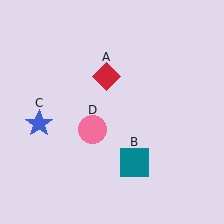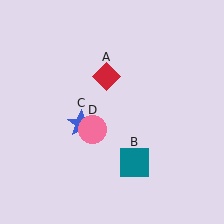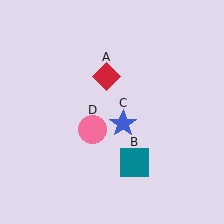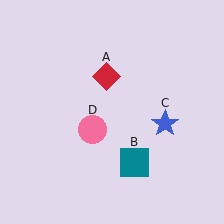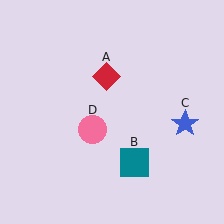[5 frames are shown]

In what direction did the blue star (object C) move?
The blue star (object C) moved right.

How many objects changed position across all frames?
1 object changed position: blue star (object C).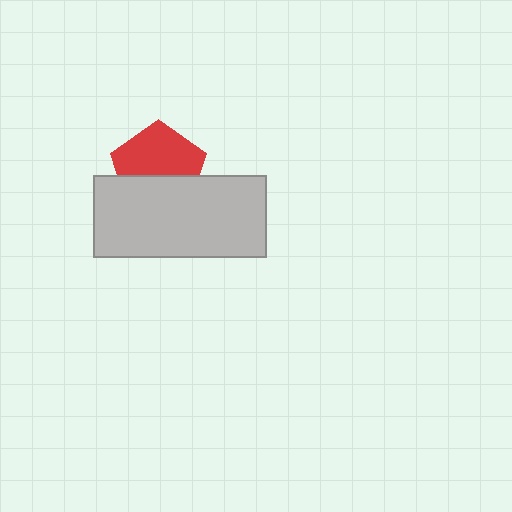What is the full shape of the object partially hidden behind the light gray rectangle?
The partially hidden object is a red pentagon.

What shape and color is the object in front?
The object in front is a light gray rectangle.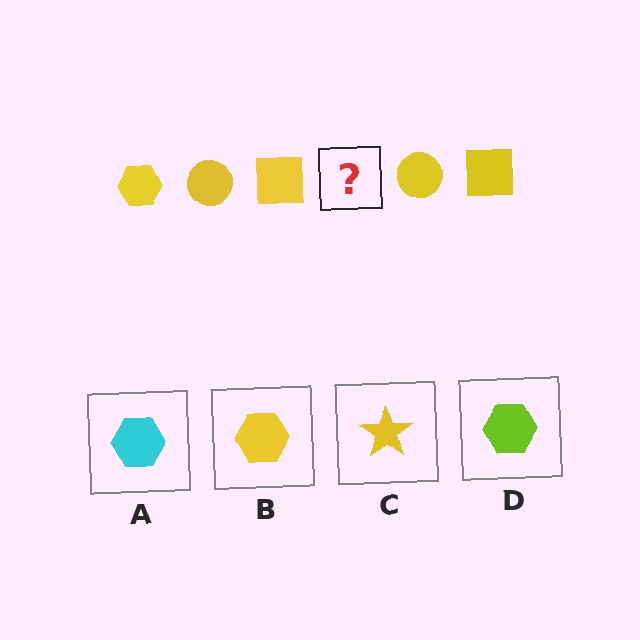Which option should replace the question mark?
Option B.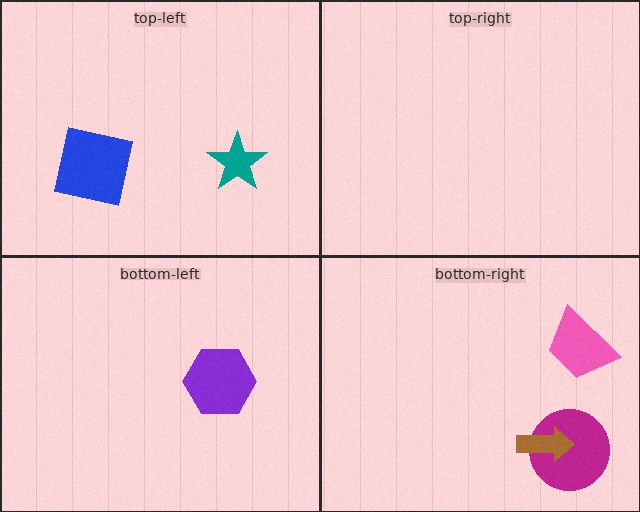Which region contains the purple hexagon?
The bottom-left region.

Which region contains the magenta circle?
The bottom-right region.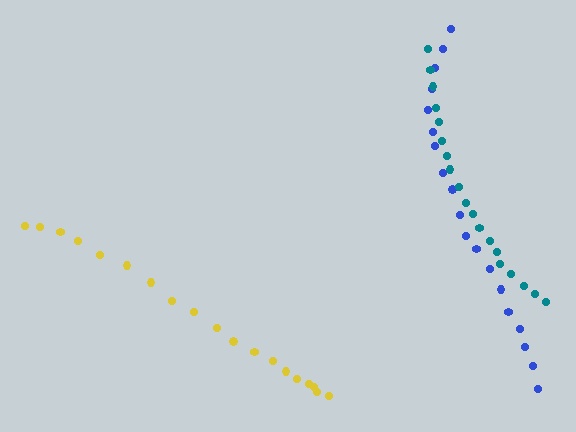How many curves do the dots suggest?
There are 3 distinct paths.